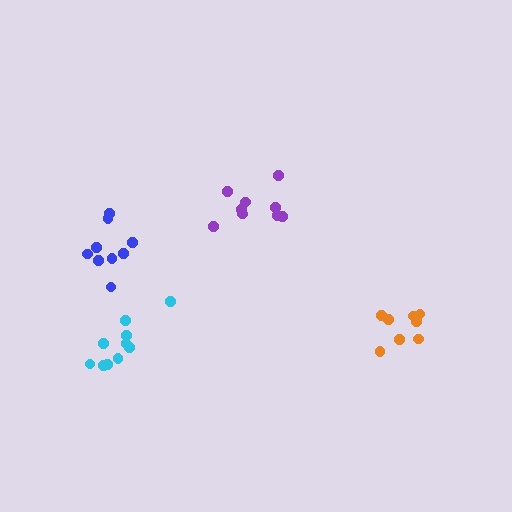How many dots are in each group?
Group 1: 8 dots, Group 2: 9 dots, Group 3: 11 dots, Group 4: 9 dots (37 total).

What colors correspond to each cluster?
The clusters are colored: orange, purple, cyan, blue.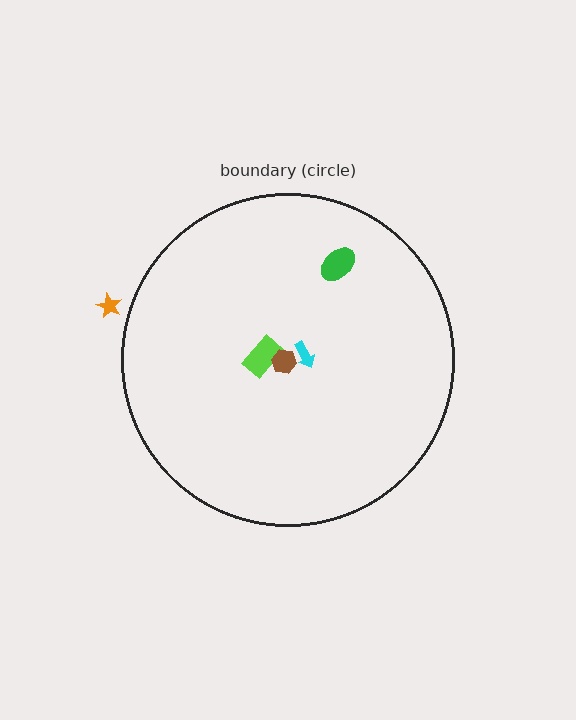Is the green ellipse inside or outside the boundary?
Inside.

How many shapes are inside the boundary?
4 inside, 1 outside.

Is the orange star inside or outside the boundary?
Outside.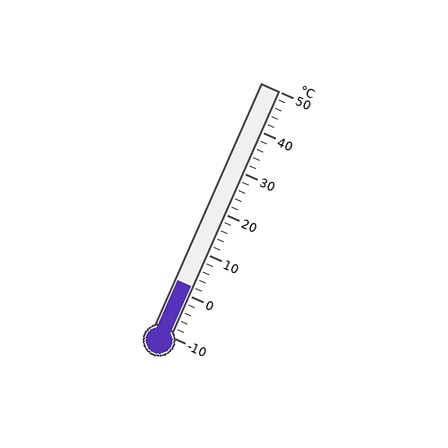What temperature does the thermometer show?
The thermometer shows approximately 2°C.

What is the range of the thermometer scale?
The thermometer scale ranges from -10°C to 50°C.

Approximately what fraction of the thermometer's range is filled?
The thermometer is filled to approximately 20% of its range.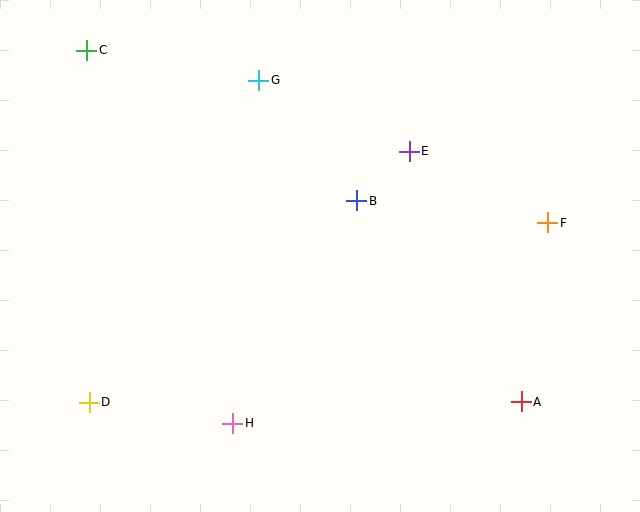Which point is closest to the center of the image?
Point B at (357, 201) is closest to the center.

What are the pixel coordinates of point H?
Point H is at (233, 423).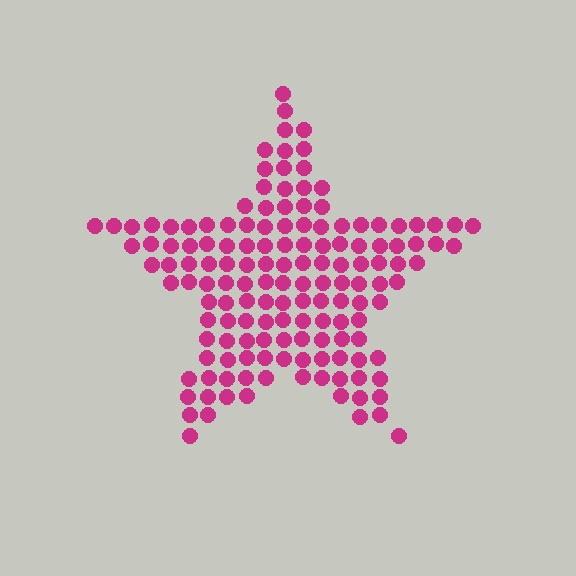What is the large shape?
The large shape is a star.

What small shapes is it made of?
It is made of small circles.